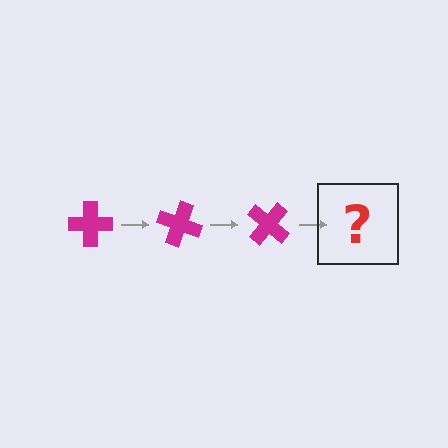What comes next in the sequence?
The next element should be a magenta cross rotated 60 degrees.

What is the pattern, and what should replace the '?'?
The pattern is that the cross rotates 20 degrees each step. The '?' should be a magenta cross rotated 60 degrees.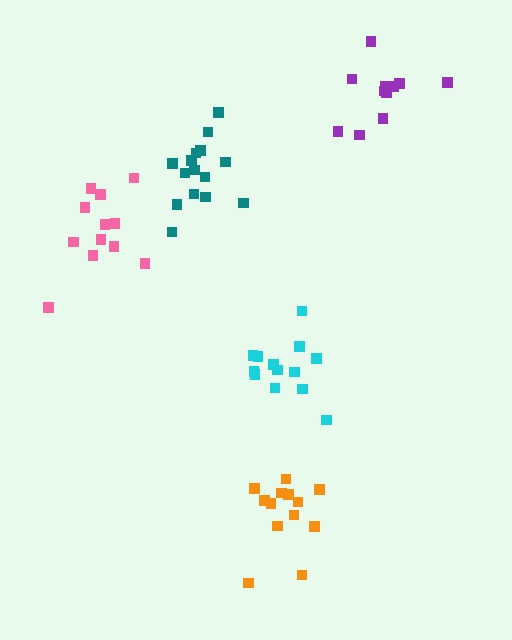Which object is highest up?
The purple cluster is topmost.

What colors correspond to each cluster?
The clusters are colored: teal, cyan, purple, pink, orange.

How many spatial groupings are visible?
There are 5 spatial groupings.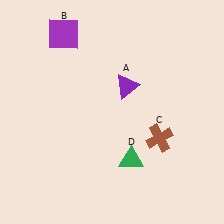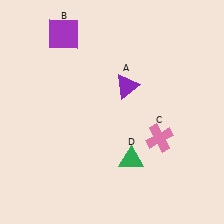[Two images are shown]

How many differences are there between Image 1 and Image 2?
There is 1 difference between the two images.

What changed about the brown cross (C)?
In Image 1, C is brown. In Image 2, it changed to pink.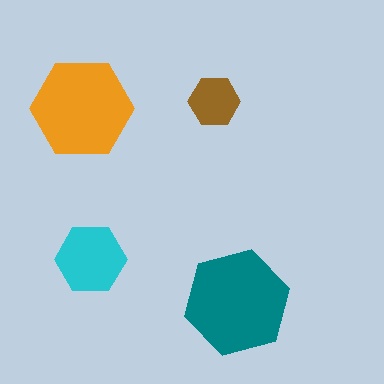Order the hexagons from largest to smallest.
the teal one, the orange one, the cyan one, the brown one.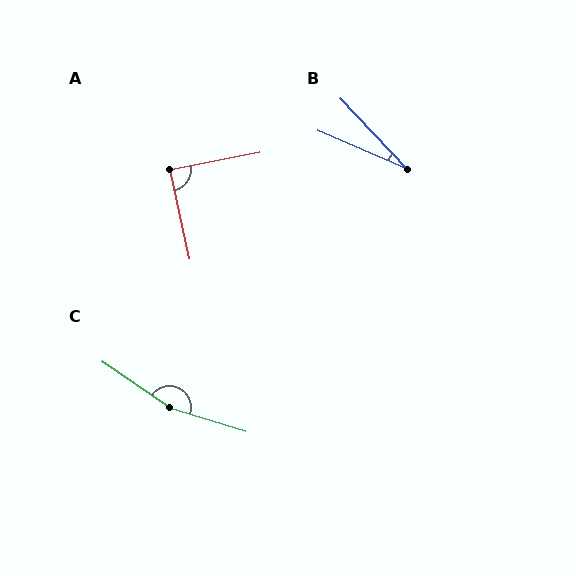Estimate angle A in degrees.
Approximately 89 degrees.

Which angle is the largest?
C, at approximately 163 degrees.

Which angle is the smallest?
B, at approximately 23 degrees.